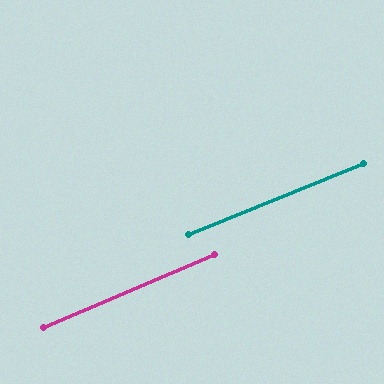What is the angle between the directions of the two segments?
Approximately 1 degree.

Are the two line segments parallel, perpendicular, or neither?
Parallel — their directions differ by only 1.2°.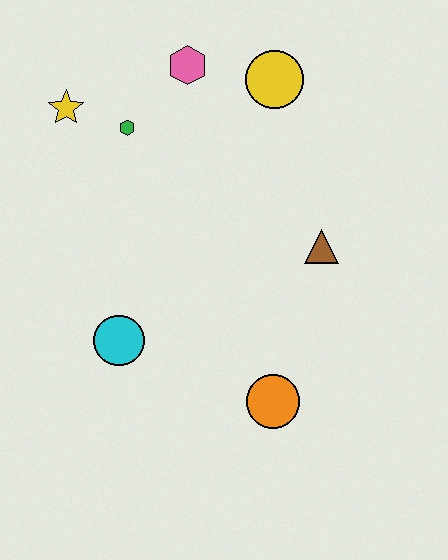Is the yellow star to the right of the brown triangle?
No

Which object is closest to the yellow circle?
The pink hexagon is closest to the yellow circle.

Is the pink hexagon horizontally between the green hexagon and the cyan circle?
No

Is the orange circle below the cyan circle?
Yes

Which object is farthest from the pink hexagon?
The orange circle is farthest from the pink hexagon.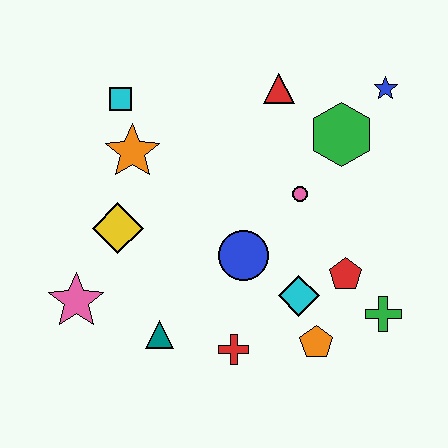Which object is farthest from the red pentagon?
The cyan square is farthest from the red pentagon.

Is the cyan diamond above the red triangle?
No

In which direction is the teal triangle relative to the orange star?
The teal triangle is below the orange star.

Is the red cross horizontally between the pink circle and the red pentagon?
No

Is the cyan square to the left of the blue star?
Yes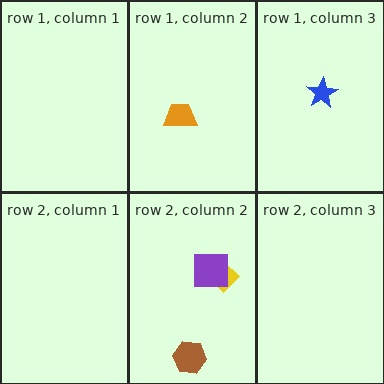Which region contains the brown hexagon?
The row 2, column 2 region.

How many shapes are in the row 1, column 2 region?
1.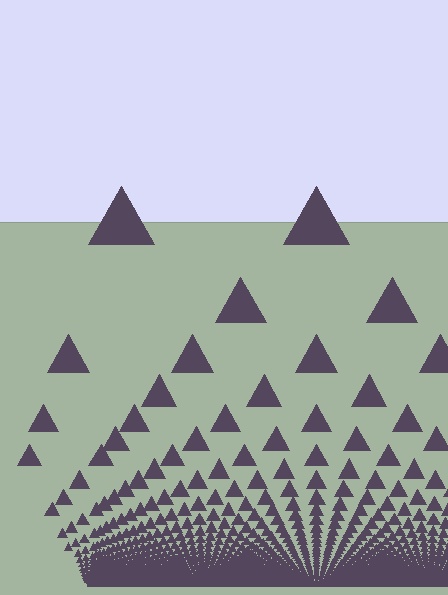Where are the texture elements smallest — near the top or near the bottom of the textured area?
Near the bottom.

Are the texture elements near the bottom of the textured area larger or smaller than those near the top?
Smaller. The gradient is inverted — elements near the bottom are smaller and denser.